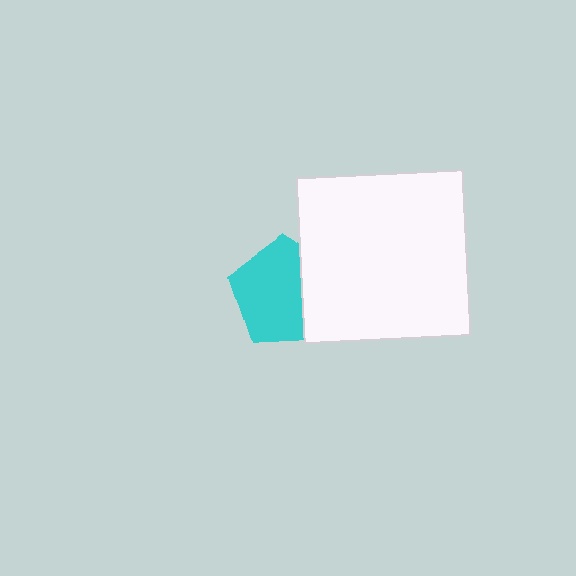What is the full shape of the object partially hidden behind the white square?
The partially hidden object is a cyan pentagon.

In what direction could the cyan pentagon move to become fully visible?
The cyan pentagon could move left. That would shift it out from behind the white square entirely.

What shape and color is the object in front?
The object in front is a white square.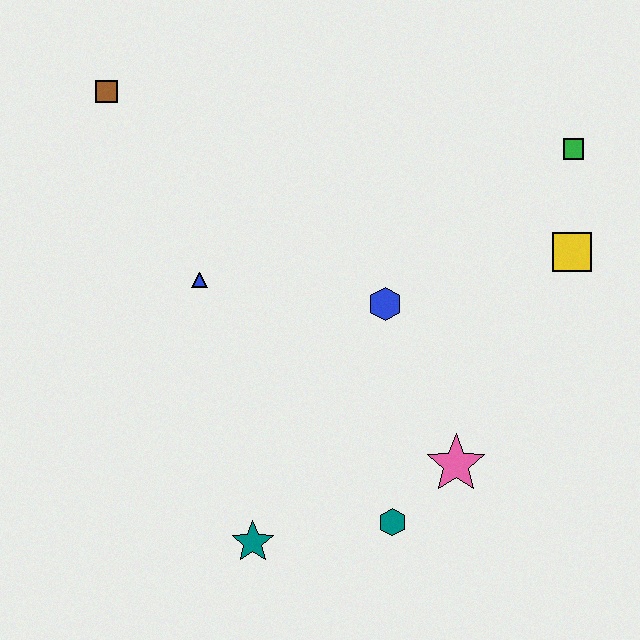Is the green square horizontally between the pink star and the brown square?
No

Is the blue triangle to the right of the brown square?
Yes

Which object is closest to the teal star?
The teal hexagon is closest to the teal star.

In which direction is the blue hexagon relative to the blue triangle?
The blue hexagon is to the right of the blue triangle.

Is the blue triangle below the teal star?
No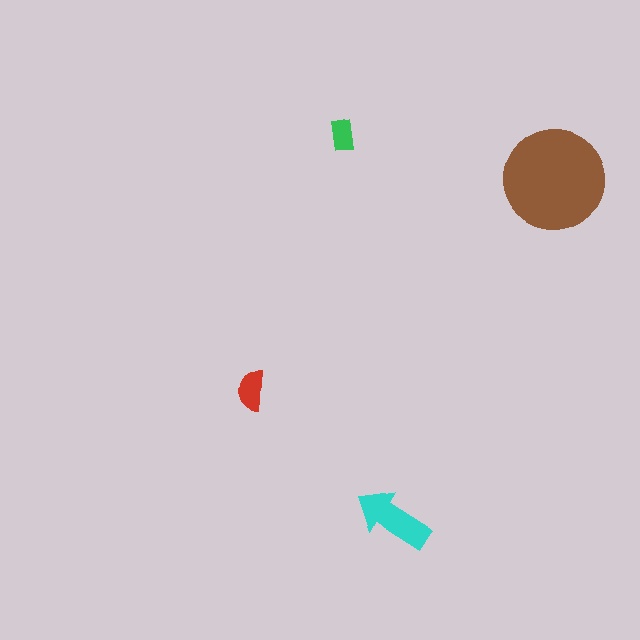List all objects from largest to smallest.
The brown circle, the cyan arrow, the red semicircle, the green rectangle.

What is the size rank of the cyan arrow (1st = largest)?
2nd.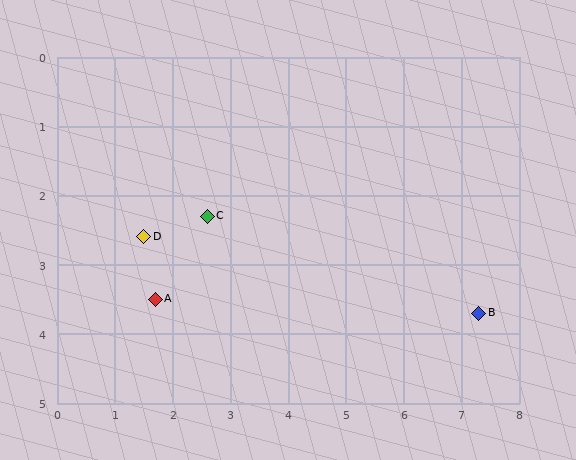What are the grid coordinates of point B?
Point B is at approximately (7.3, 3.7).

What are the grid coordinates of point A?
Point A is at approximately (1.7, 3.5).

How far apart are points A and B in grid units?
Points A and B are about 5.6 grid units apart.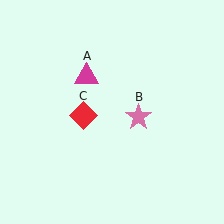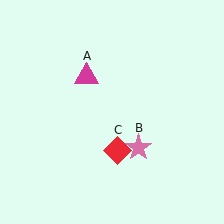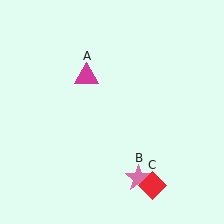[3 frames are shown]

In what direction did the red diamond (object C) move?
The red diamond (object C) moved down and to the right.